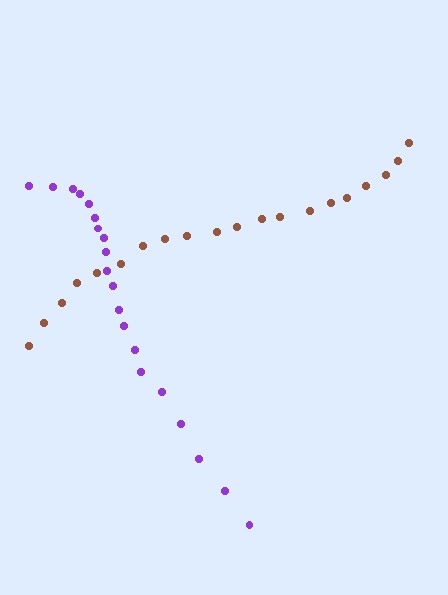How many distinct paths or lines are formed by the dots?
There are 2 distinct paths.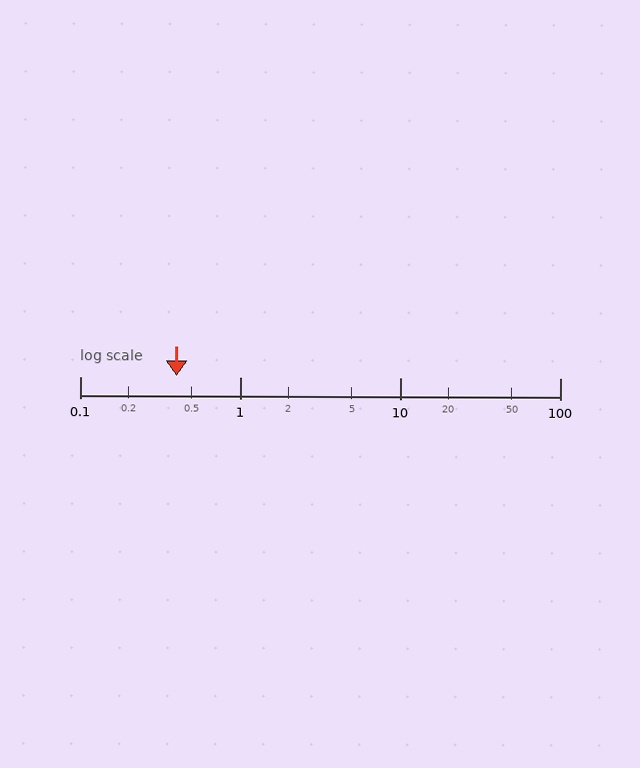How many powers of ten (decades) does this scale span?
The scale spans 3 decades, from 0.1 to 100.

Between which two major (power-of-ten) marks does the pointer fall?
The pointer is between 0.1 and 1.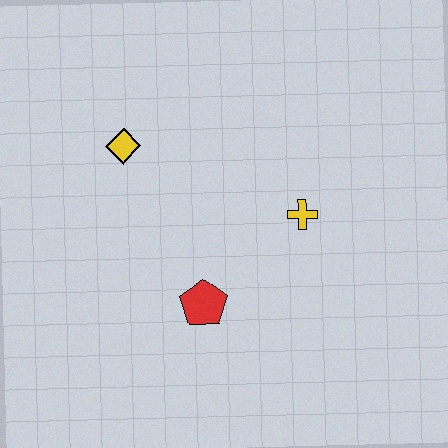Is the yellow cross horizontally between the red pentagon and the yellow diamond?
No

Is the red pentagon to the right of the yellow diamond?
Yes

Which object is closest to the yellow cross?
The red pentagon is closest to the yellow cross.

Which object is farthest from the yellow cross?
The yellow diamond is farthest from the yellow cross.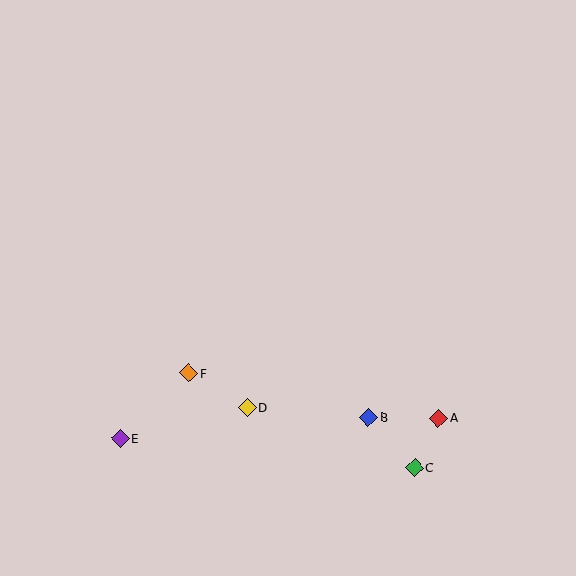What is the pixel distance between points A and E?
The distance between A and E is 319 pixels.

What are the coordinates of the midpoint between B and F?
The midpoint between B and F is at (278, 395).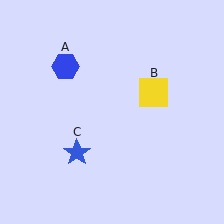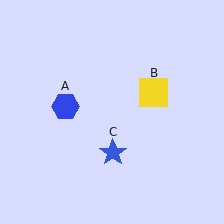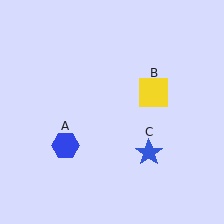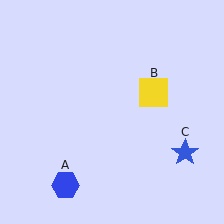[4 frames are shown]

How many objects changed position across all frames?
2 objects changed position: blue hexagon (object A), blue star (object C).